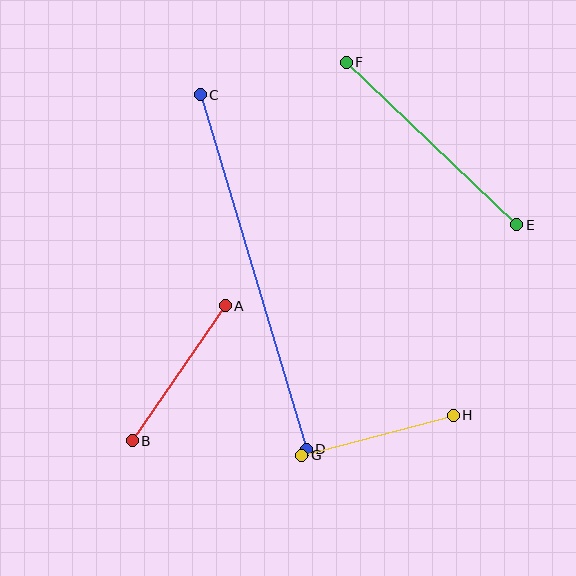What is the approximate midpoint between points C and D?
The midpoint is at approximately (253, 272) pixels.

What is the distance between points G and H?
The distance is approximately 156 pixels.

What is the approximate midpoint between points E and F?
The midpoint is at approximately (431, 144) pixels.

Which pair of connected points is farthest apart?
Points C and D are farthest apart.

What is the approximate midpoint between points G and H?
The midpoint is at approximately (378, 435) pixels.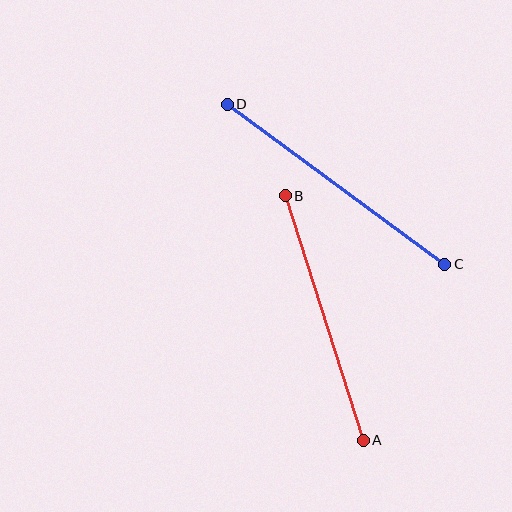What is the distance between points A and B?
The distance is approximately 256 pixels.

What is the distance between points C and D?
The distance is approximately 270 pixels.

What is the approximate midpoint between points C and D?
The midpoint is at approximately (336, 184) pixels.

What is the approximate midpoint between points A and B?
The midpoint is at approximately (324, 318) pixels.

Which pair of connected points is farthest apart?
Points C and D are farthest apart.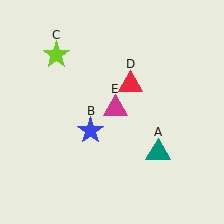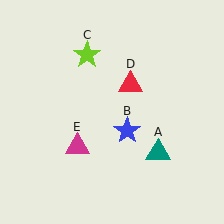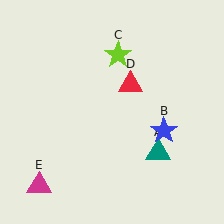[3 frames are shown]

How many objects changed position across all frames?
3 objects changed position: blue star (object B), lime star (object C), magenta triangle (object E).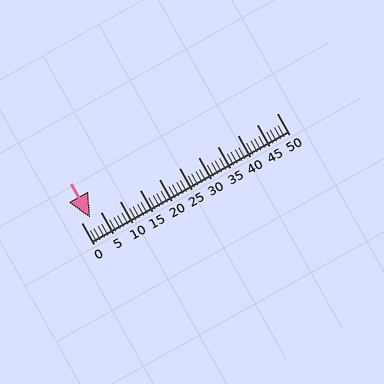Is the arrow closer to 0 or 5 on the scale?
The arrow is closer to 0.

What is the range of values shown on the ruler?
The ruler shows values from 0 to 50.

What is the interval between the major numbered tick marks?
The major tick marks are spaced 5 units apart.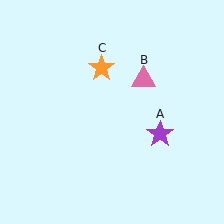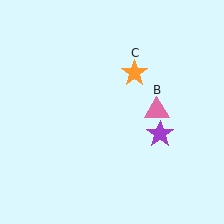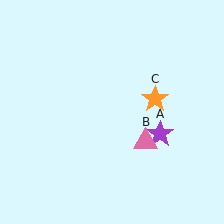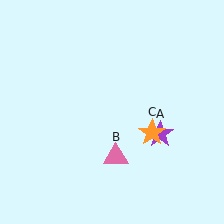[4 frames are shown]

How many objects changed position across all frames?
2 objects changed position: pink triangle (object B), orange star (object C).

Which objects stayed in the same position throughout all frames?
Purple star (object A) remained stationary.